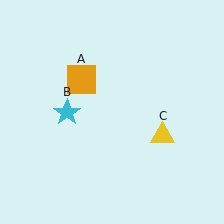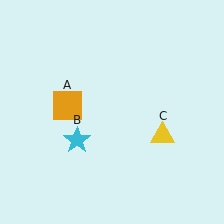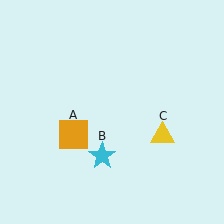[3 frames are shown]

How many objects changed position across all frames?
2 objects changed position: orange square (object A), cyan star (object B).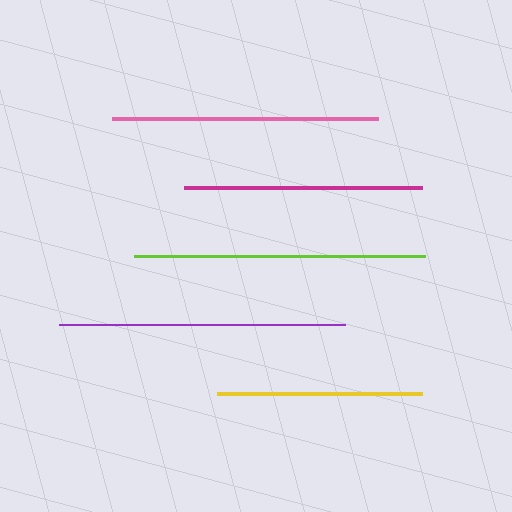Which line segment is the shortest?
The yellow line is the shortest at approximately 206 pixels.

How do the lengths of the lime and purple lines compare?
The lime and purple lines are approximately the same length.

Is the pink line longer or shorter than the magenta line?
The pink line is longer than the magenta line.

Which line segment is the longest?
The lime line is the longest at approximately 291 pixels.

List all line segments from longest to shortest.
From longest to shortest: lime, purple, pink, magenta, yellow.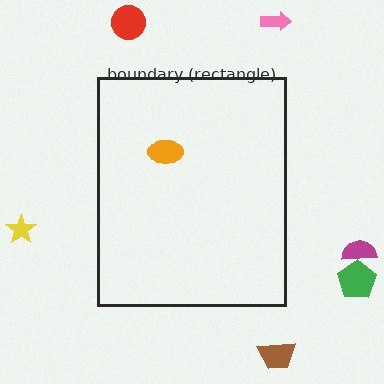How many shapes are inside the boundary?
1 inside, 6 outside.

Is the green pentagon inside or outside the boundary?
Outside.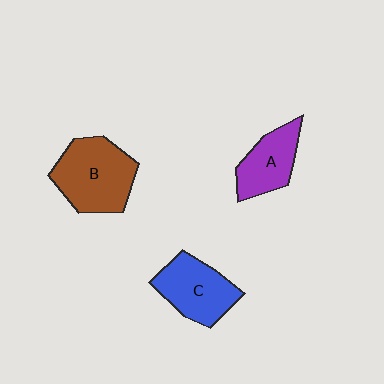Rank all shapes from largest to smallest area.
From largest to smallest: B (brown), C (blue), A (purple).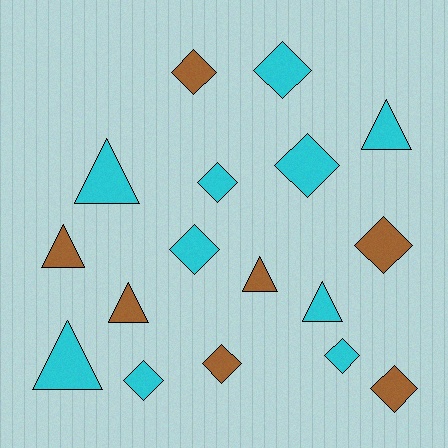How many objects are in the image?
There are 17 objects.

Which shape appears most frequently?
Diamond, with 10 objects.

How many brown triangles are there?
There are 3 brown triangles.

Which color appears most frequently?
Cyan, with 10 objects.